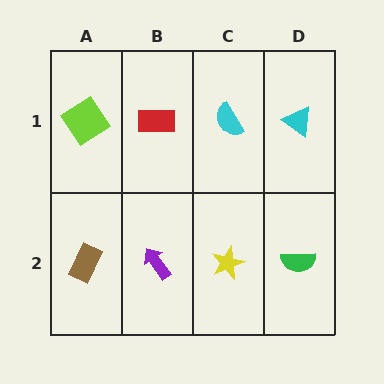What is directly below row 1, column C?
A yellow star.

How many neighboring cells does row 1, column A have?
2.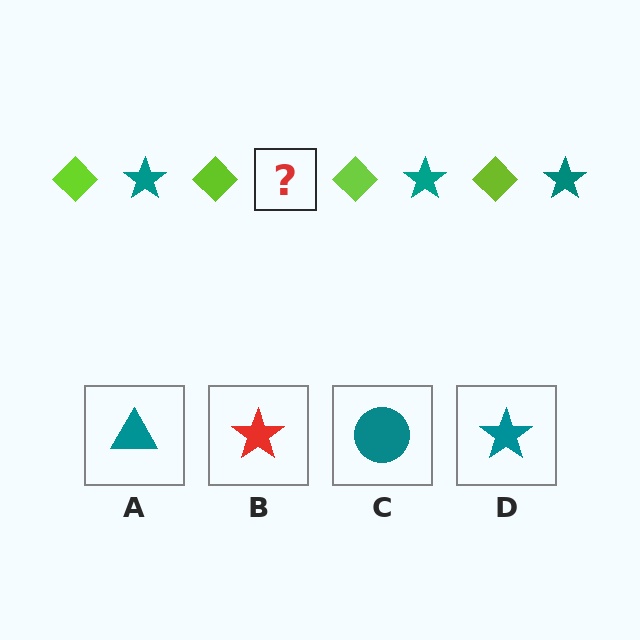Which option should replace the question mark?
Option D.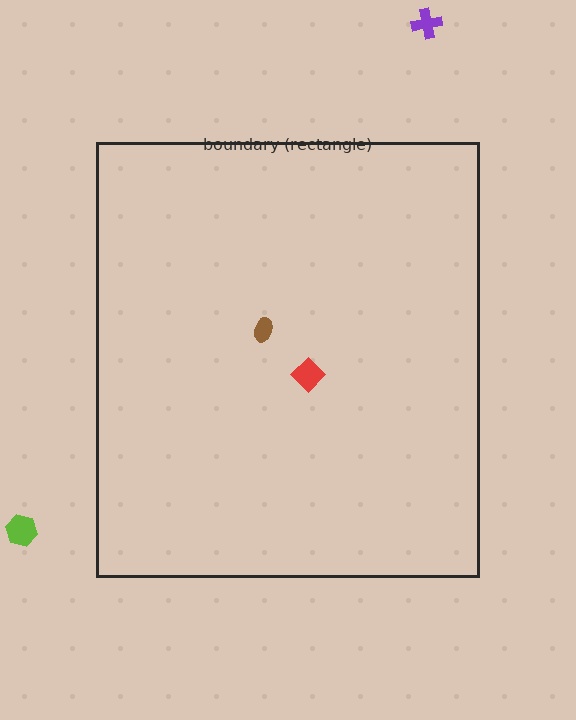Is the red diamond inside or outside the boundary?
Inside.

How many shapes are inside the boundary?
2 inside, 2 outside.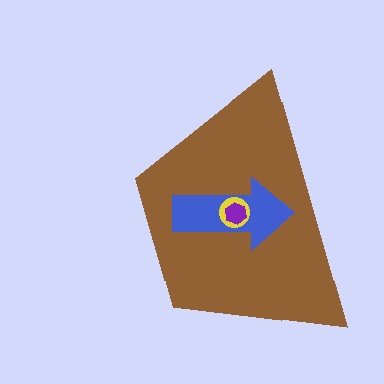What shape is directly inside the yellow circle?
The purple hexagon.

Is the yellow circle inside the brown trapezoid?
Yes.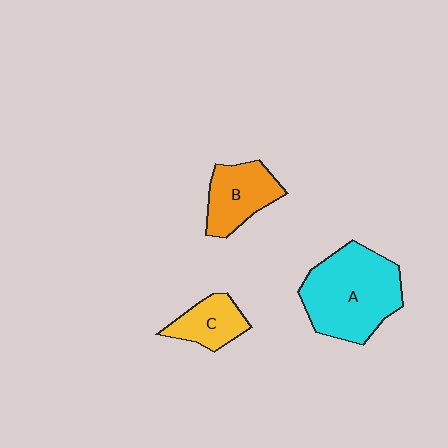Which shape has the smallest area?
Shape C (yellow).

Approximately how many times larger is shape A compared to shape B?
Approximately 1.9 times.